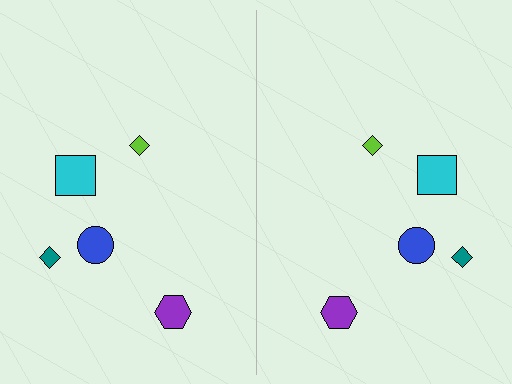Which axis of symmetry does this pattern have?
The pattern has a vertical axis of symmetry running through the center of the image.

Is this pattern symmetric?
Yes, this pattern has bilateral (reflection) symmetry.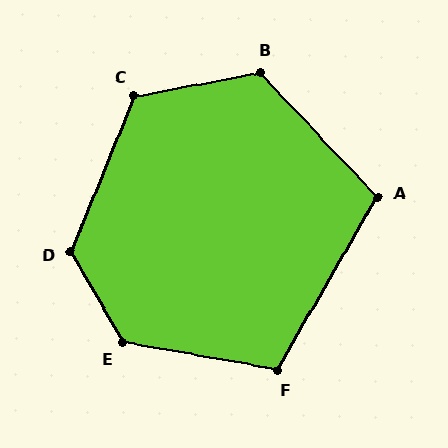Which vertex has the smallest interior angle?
A, at approximately 107 degrees.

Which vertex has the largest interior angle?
E, at approximately 130 degrees.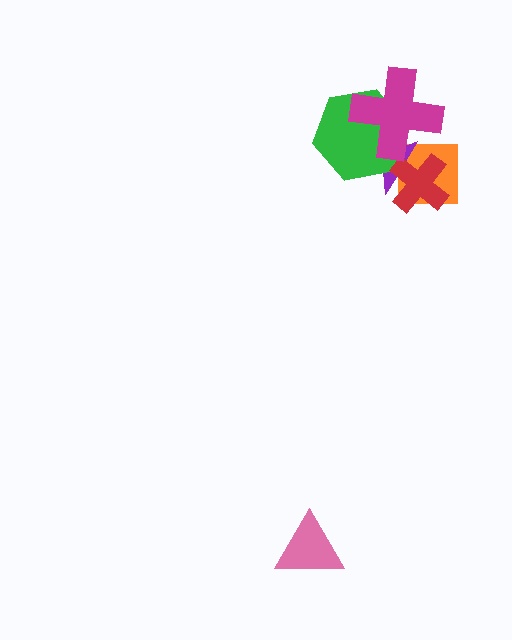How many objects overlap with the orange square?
3 objects overlap with the orange square.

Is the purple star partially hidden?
Yes, it is partially covered by another shape.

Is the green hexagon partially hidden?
Yes, it is partially covered by another shape.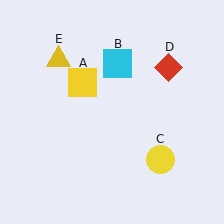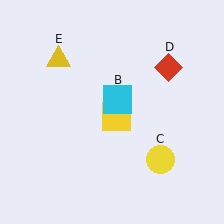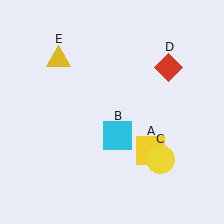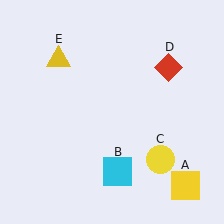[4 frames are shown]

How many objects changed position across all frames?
2 objects changed position: yellow square (object A), cyan square (object B).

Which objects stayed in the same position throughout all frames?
Yellow circle (object C) and red diamond (object D) and yellow triangle (object E) remained stationary.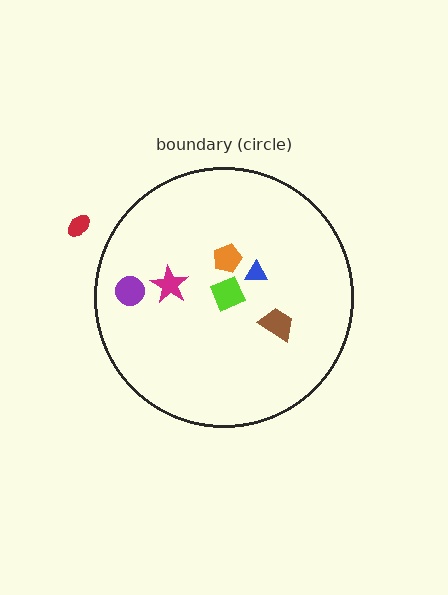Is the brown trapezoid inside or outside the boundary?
Inside.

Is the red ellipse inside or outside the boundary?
Outside.